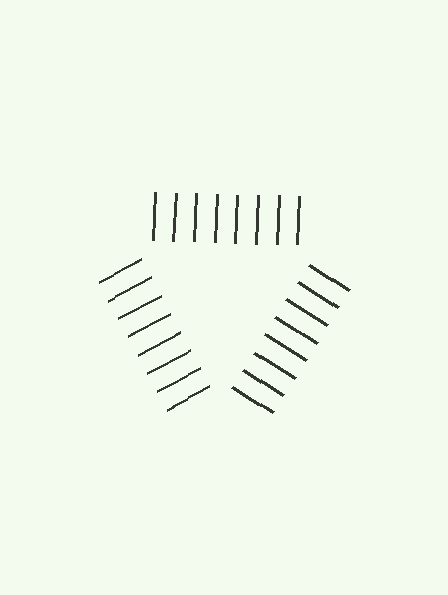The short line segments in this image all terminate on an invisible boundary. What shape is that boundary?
An illusory triangle — the line segments terminate on its edges but no continuous stroke is drawn.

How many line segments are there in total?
24 — 8 along each of the 3 edges.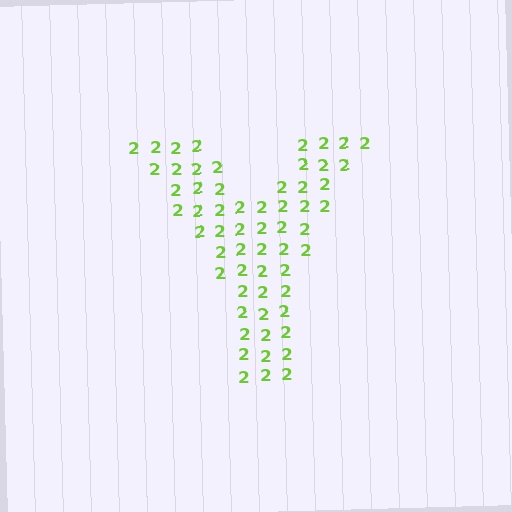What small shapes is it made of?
It is made of small digit 2's.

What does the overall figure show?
The overall figure shows the letter Y.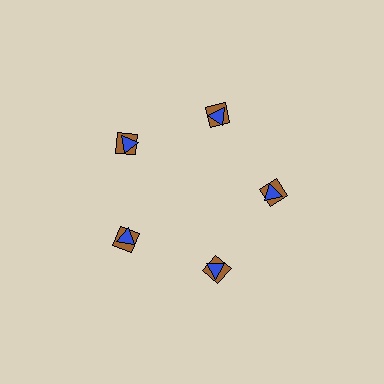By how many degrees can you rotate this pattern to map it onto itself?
The pattern maps onto itself every 72 degrees of rotation.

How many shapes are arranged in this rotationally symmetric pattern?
There are 10 shapes, arranged in 5 groups of 2.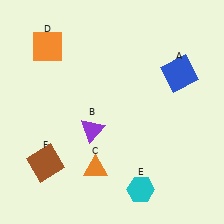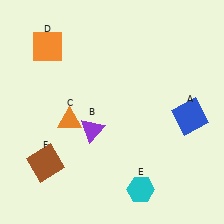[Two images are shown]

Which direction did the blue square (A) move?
The blue square (A) moved down.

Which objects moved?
The objects that moved are: the blue square (A), the orange triangle (C).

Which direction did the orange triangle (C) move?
The orange triangle (C) moved up.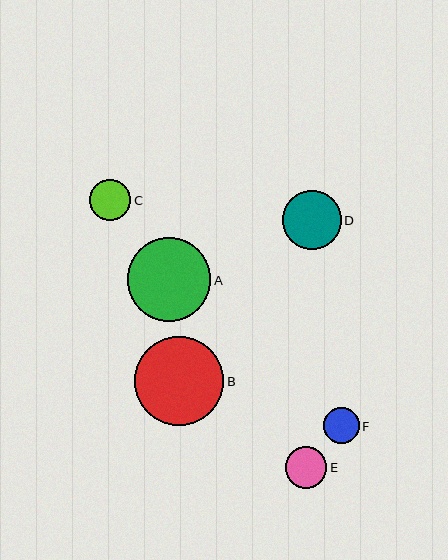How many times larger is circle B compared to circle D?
Circle B is approximately 1.5 times the size of circle D.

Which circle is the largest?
Circle B is the largest with a size of approximately 89 pixels.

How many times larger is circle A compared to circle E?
Circle A is approximately 2.0 times the size of circle E.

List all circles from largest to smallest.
From largest to smallest: B, A, D, E, C, F.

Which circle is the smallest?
Circle F is the smallest with a size of approximately 36 pixels.